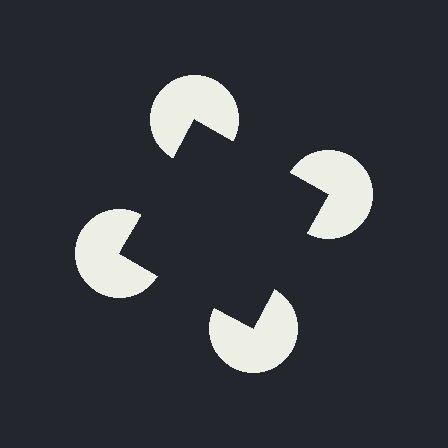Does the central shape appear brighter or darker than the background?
It typically appears slightly darker than the background, even though no actual brightness change is drawn.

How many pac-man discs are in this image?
There are 4 — one at each vertex of the illusory square.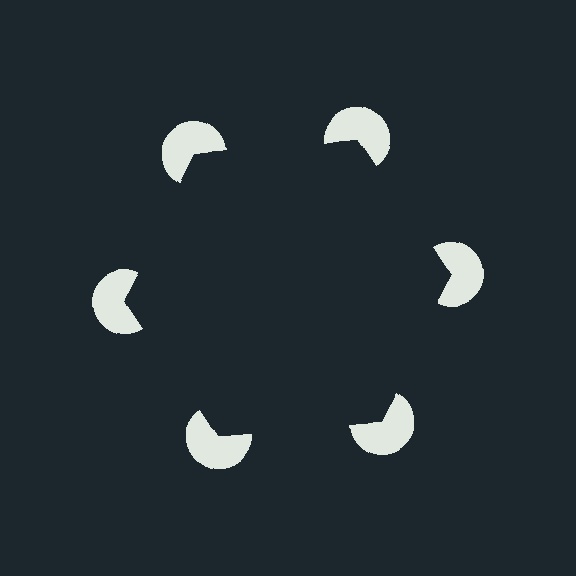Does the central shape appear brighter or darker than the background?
It typically appears slightly darker than the background, even though no actual brightness change is drawn.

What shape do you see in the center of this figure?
An illusory hexagon — its edges are inferred from the aligned wedge cuts in the pac-man discs, not physically drawn.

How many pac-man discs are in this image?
There are 6 — one at each vertex of the illusory hexagon.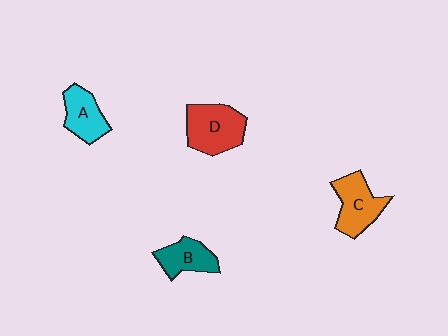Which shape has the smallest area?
Shape B (teal).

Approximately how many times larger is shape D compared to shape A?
Approximately 1.4 times.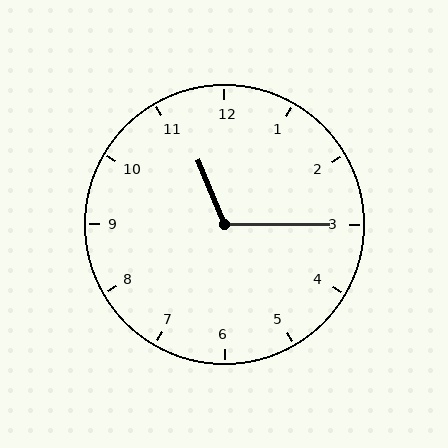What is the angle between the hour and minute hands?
Approximately 112 degrees.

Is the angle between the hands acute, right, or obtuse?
It is obtuse.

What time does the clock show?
11:15.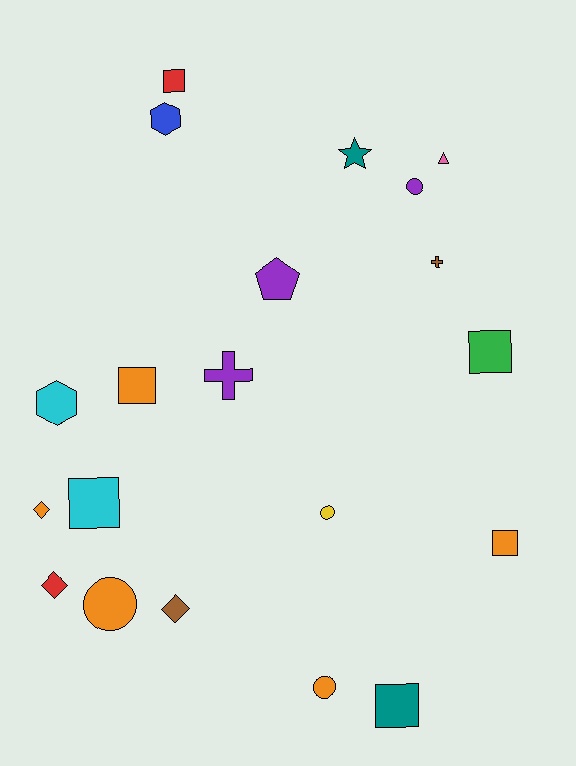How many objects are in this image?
There are 20 objects.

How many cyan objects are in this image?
There are 2 cyan objects.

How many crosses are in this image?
There are 2 crosses.